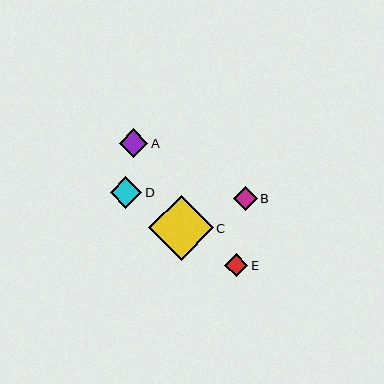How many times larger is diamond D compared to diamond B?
Diamond D is approximately 1.3 times the size of diamond B.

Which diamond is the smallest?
Diamond E is the smallest with a size of approximately 23 pixels.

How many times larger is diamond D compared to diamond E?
Diamond D is approximately 1.4 times the size of diamond E.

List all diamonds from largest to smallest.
From largest to smallest: C, D, A, B, E.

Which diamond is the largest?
Diamond C is the largest with a size of approximately 64 pixels.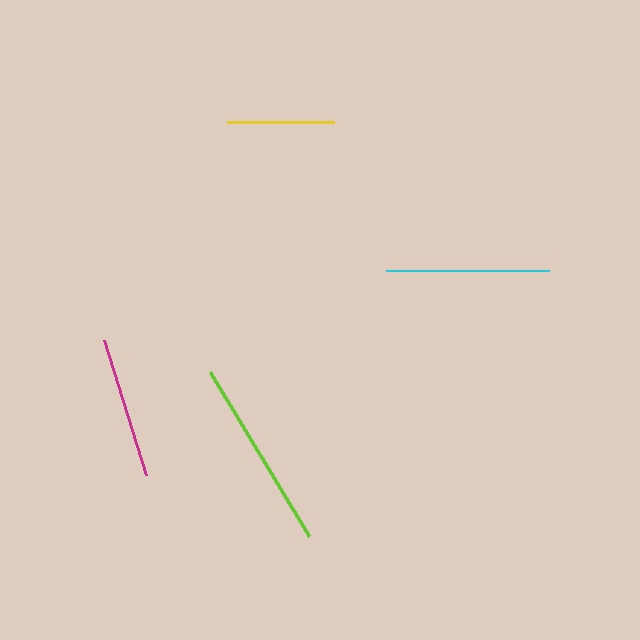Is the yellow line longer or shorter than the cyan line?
The cyan line is longer than the yellow line.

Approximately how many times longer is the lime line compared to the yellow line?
The lime line is approximately 1.8 times the length of the yellow line.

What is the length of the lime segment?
The lime segment is approximately 192 pixels long.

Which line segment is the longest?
The lime line is the longest at approximately 192 pixels.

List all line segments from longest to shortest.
From longest to shortest: lime, cyan, magenta, yellow.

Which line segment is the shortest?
The yellow line is the shortest at approximately 107 pixels.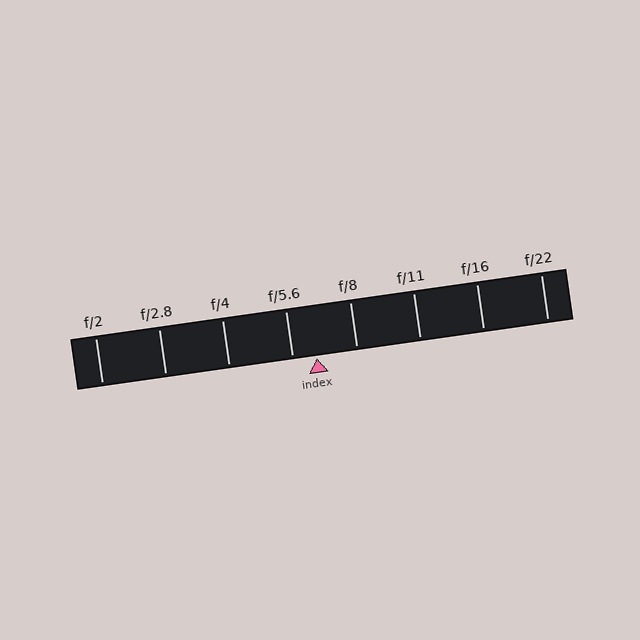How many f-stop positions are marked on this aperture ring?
There are 8 f-stop positions marked.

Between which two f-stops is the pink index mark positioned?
The index mark is between f/5.6 and f/8.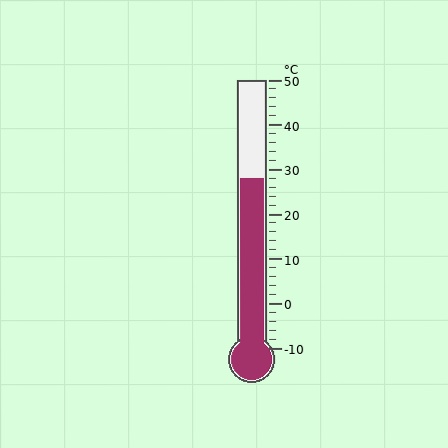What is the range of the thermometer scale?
The thermometer scale ranges from -10°C to 50°C.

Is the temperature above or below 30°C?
The temperature is below 30°C.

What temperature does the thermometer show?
The thermometer shows approximately 28°C.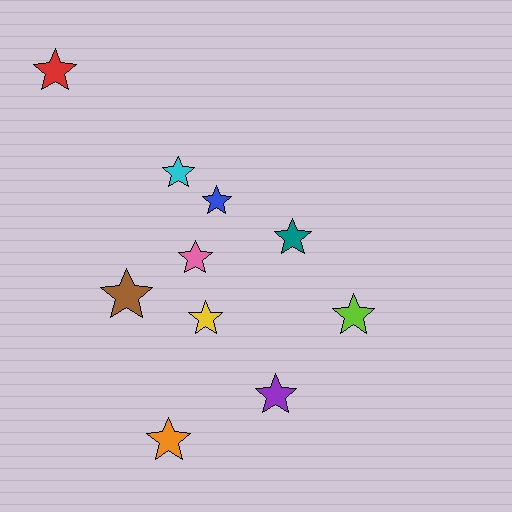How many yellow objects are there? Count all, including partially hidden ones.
There is 1 yellow object.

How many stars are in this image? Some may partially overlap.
There are 10 stars.